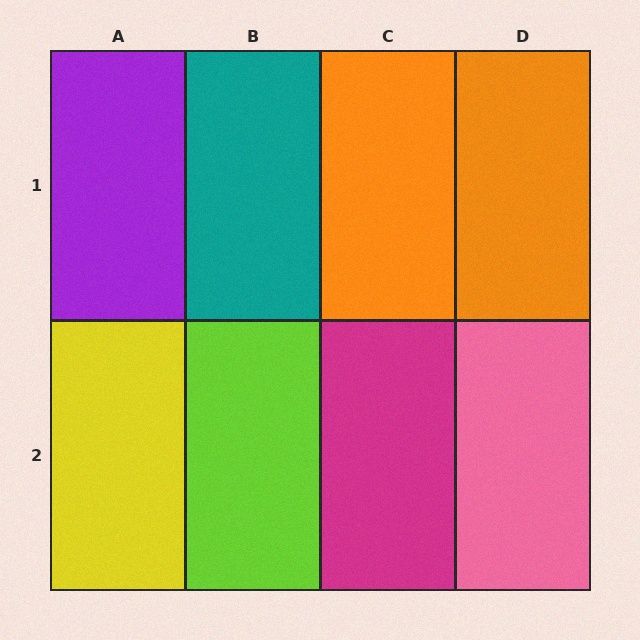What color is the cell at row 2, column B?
Lime.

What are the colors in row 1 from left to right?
Purple, teal, orange, orange.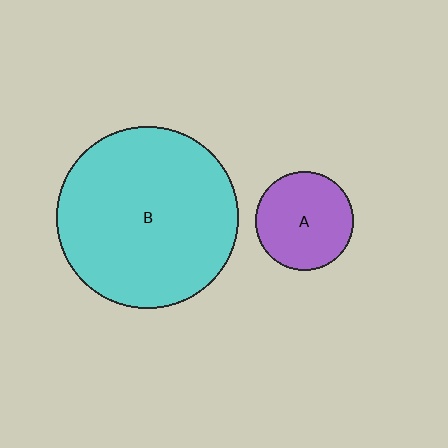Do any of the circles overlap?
No, none of the circles overlap.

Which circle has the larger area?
Circle B (cyan).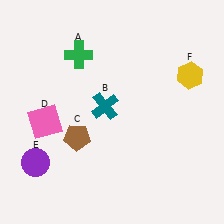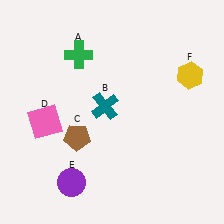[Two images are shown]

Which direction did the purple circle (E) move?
The purple circle (E) moved right.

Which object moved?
The purple circle (E) moved right.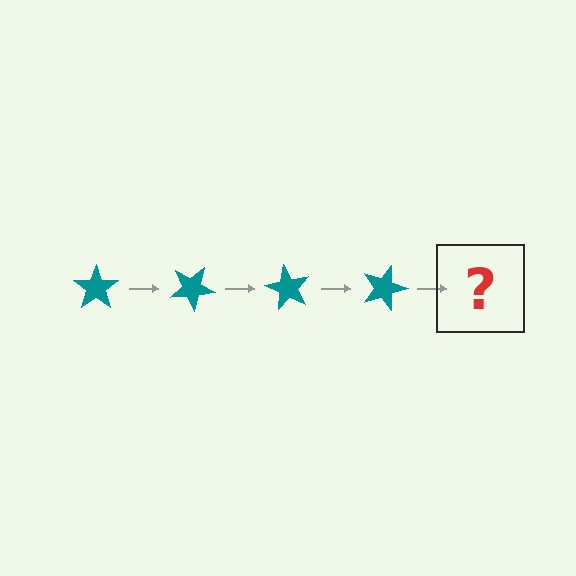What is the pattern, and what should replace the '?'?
The pattern is that the star rotates 30 degrees each step. The '?' should be a teal star rotated 120 degrees.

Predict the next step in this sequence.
The next step is a teal star rotated 120 degrees.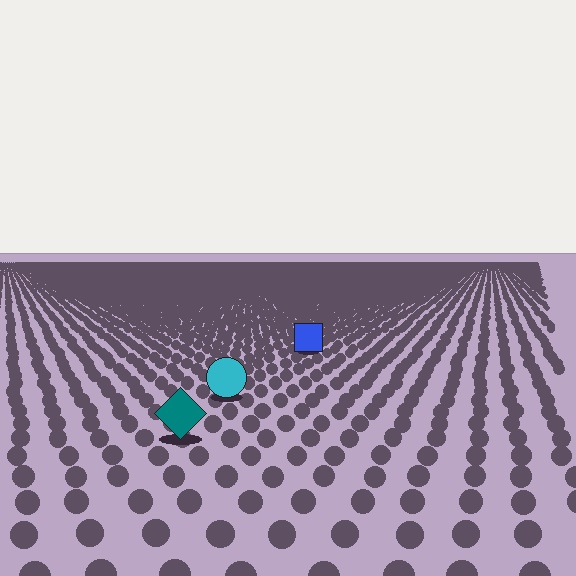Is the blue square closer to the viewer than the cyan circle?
No. The cyan circle is closer — you can tell from the texture gradient: the ground texture is coarser near it.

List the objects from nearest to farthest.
From nearest to farthest: the teal diamond, the cyan circle, the blue square.